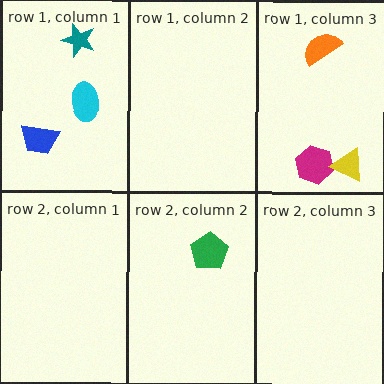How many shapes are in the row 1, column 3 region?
3.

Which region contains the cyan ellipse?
The row 1, column 1 region.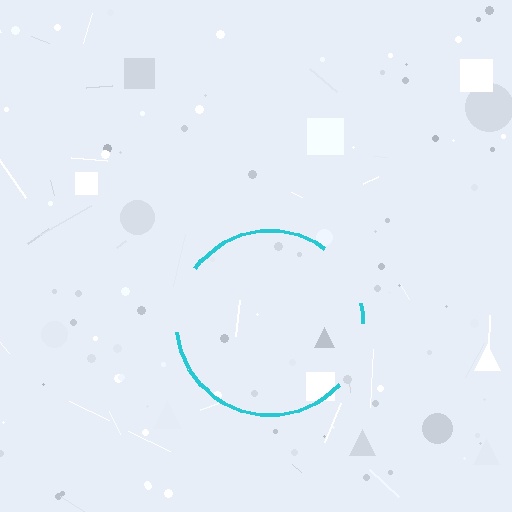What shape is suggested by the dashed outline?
The dashed outline suggests a circle.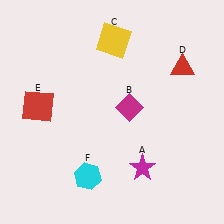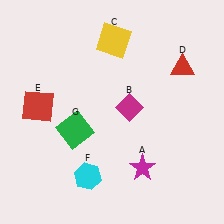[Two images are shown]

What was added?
A green square (G) was added in Image 2.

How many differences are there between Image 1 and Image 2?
There is 1 difference between the two images.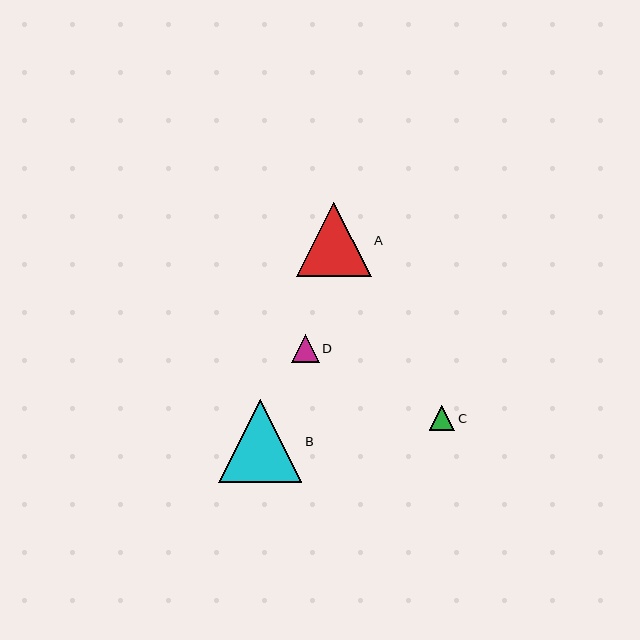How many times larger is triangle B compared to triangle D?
Triangle B is approximately 3.0 times the size of triangle D.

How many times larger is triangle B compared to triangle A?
Triangle B is approximately 1.1 times the size of triangle A.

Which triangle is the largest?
Triangle B is the largest with a size of approximately 83 pixels.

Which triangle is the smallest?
Triangle C is the smallest with a size of approximately 26 pixels.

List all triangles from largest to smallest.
From largest to smallest: B, A, D, C.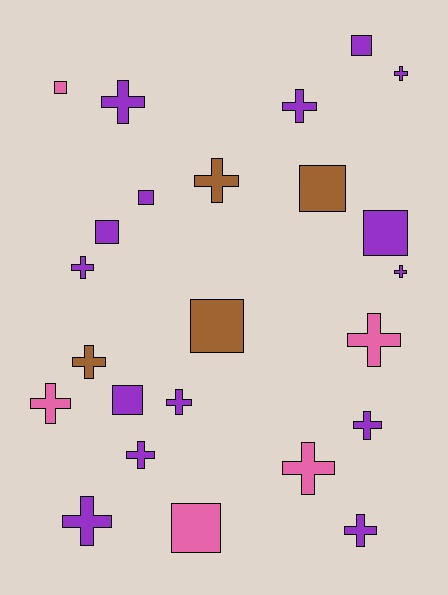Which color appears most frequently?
Purple, with 15 objects.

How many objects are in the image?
There are 24 objects.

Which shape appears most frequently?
Cross, with 15 objects.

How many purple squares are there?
There are 5 purple squares.